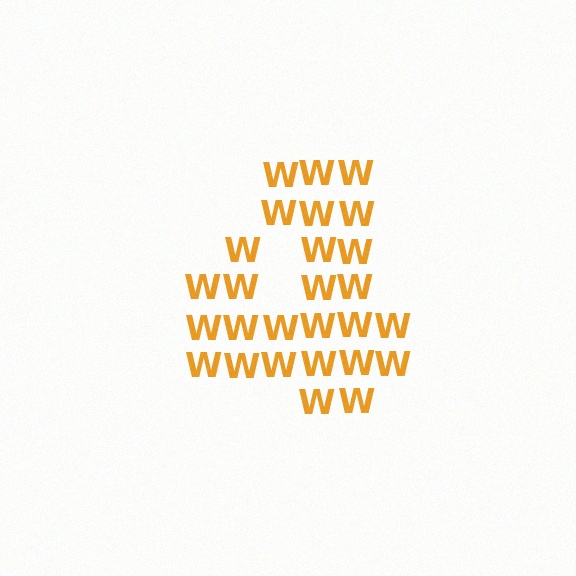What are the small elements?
The small elements are letter W's.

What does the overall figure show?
The overall figure shows the digit 4.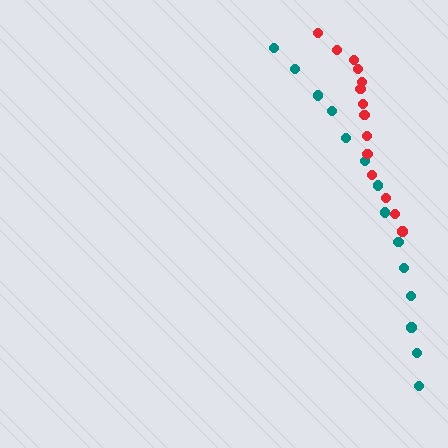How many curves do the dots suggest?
There are 2 distinct paths.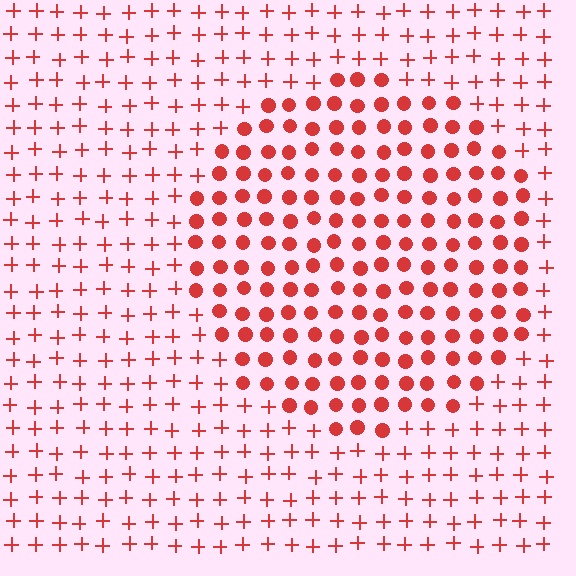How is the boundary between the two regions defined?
The boundary is defined by a change in element shape: circles inside vs. plus signs outside. All elements share the same color and spacing.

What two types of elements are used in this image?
The image uses circles inside the circle region and plus signs outside it.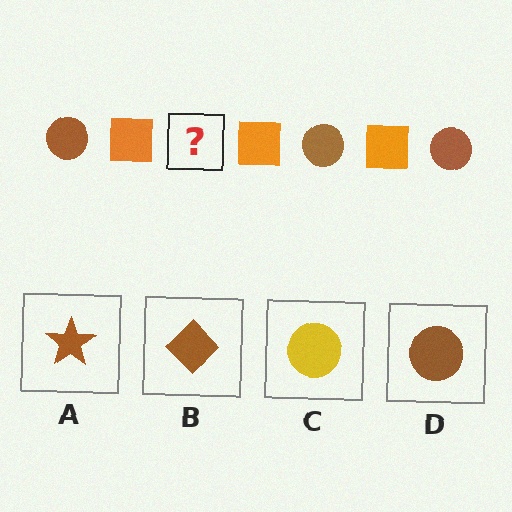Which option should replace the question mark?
Option D.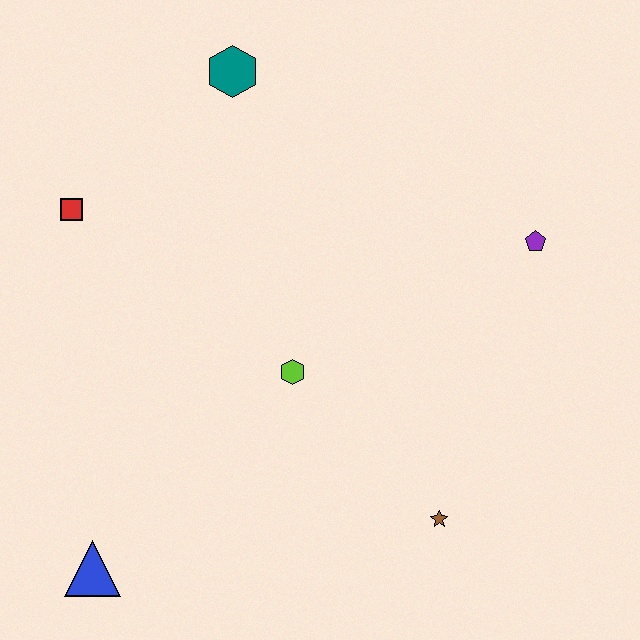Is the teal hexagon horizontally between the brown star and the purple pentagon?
No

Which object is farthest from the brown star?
The teal hexagon is farthest from the brown star.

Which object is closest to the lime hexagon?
The brown star is closest to the lime hexagon.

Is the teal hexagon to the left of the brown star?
Yes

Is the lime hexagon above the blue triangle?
Yes